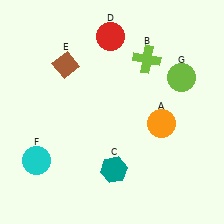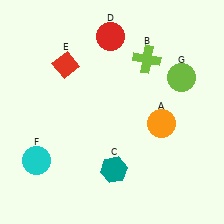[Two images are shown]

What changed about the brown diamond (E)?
In Image 1, E is brown. In Image 2, it changed to red.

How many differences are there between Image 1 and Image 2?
There is 1 difference between the two images.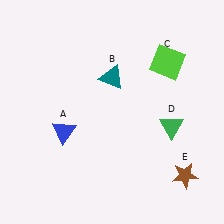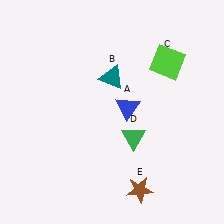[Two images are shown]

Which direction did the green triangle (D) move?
The green triangle (D) moved left.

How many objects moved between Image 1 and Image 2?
3 objects moved between the two images.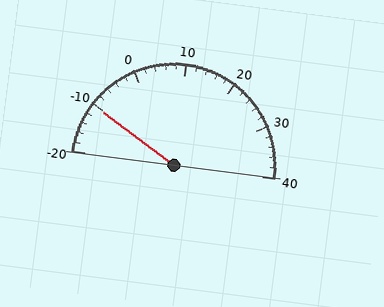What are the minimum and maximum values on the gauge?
The gauge ranges from -20 to 40.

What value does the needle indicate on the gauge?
The needle indicates approximately -10.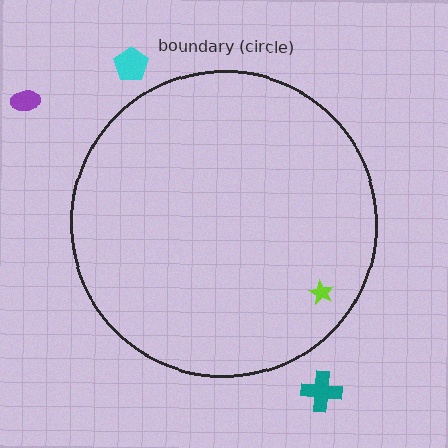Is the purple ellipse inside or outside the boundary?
Outside.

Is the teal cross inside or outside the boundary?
Outside.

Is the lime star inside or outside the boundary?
Inside.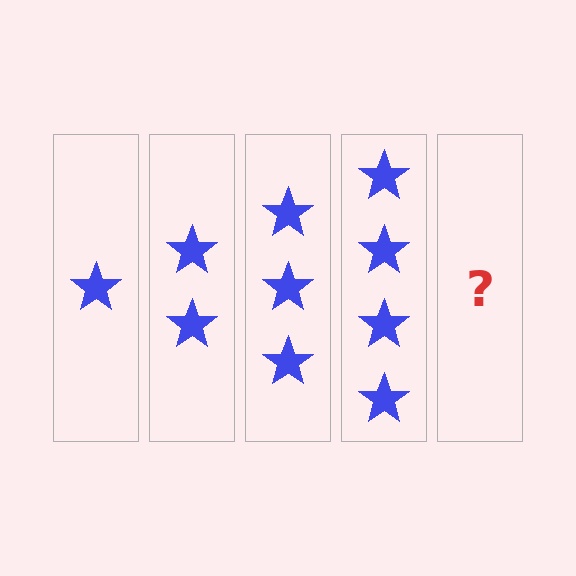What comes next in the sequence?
The next element should be 5 stars.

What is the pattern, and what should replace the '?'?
The pattern is that each step adds one more star. The '?' should be 5 stars.